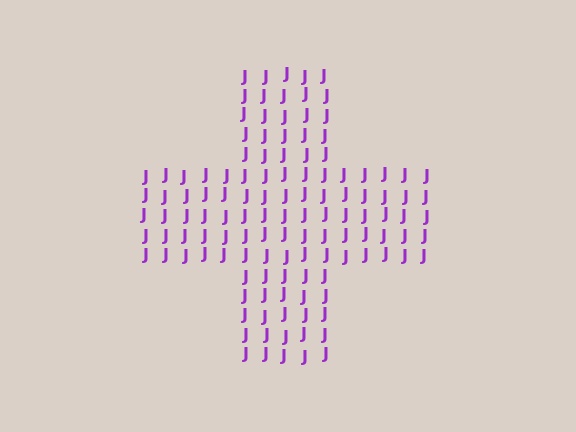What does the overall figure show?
The overall figure shows a cross.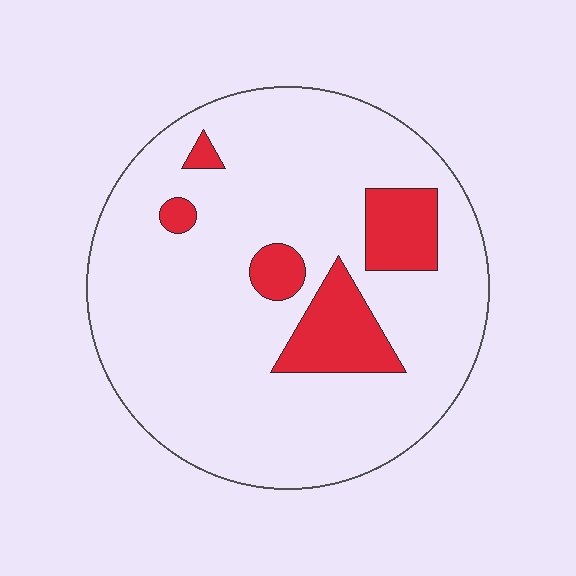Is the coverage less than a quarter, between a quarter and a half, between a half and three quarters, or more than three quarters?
Less than a quarter.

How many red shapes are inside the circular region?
5.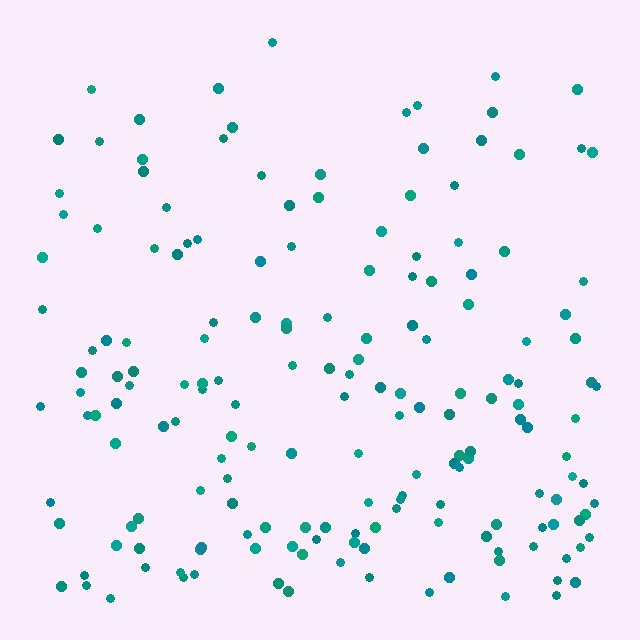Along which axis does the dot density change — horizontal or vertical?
Vertical.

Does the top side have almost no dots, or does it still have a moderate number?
Still a moderate number, just noticeably fewer than the bottom.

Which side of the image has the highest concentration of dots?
The bottom.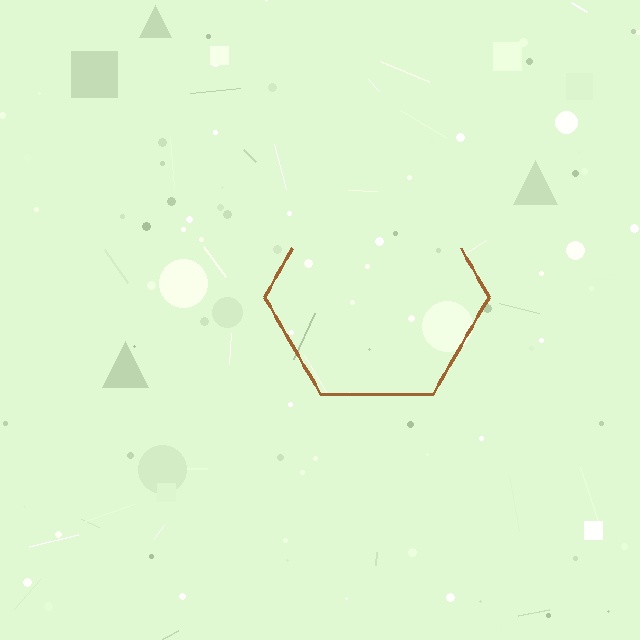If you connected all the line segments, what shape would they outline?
They would outline a hexagon.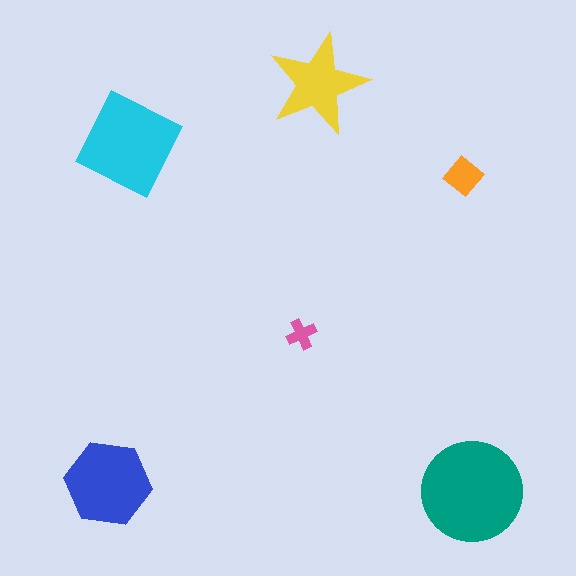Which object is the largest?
The teal circle.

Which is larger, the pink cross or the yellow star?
The yellow star.